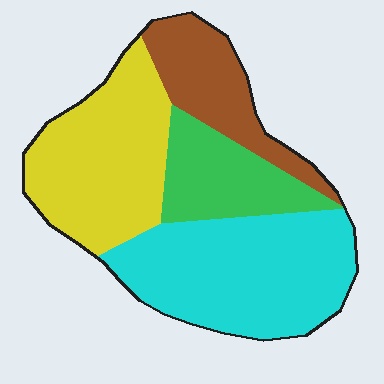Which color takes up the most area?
Cyan, at roughly 35%.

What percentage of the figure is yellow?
Yellow covers roughly 30% of the figure.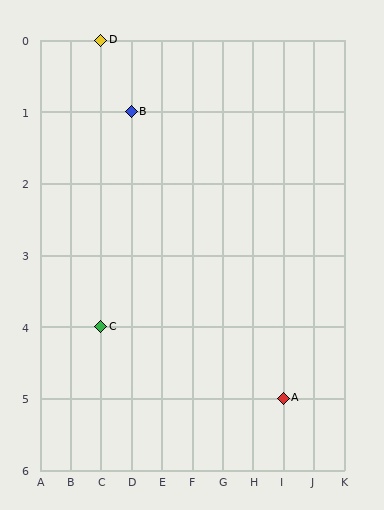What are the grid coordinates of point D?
Point D is at grid coordinates (C, 0).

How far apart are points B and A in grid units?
Points B and A are 5 columns and 4 rows apart (about 6.4 grid units diagonally).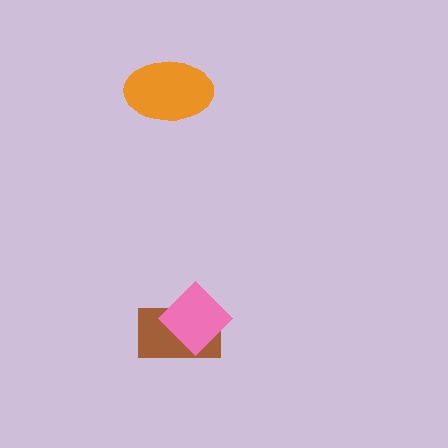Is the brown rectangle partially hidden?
Yes, it is partially covered by another shape.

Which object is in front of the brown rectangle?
The pink diamond is in front of the brown rectangle.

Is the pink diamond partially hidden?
No, no other shape covers it.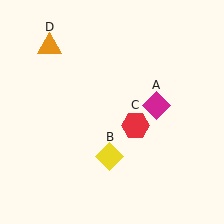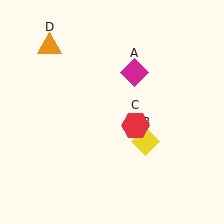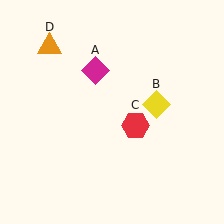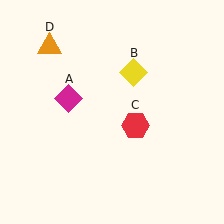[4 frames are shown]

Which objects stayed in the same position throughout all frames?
Red hexagon (object C) and orange triangle (object D) remained stationary.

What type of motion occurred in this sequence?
The magenta diamond (object A), yellow diamond (object B) rotated counterclockwise around the center of the scene.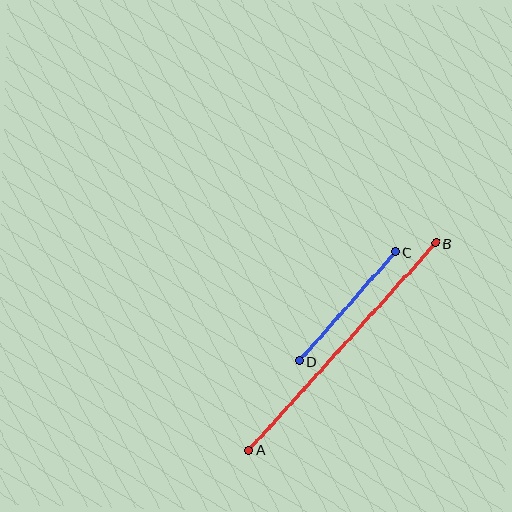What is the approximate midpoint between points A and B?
The midpoint is at approximately (342, 347) pixels.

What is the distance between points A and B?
The distance is approximately 278 pixels.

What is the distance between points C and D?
The distance is approximately 146 pixels.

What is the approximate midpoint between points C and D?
The midpoint is at approximately (347, 307) pixels.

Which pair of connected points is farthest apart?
Points A and B are farthest apart.